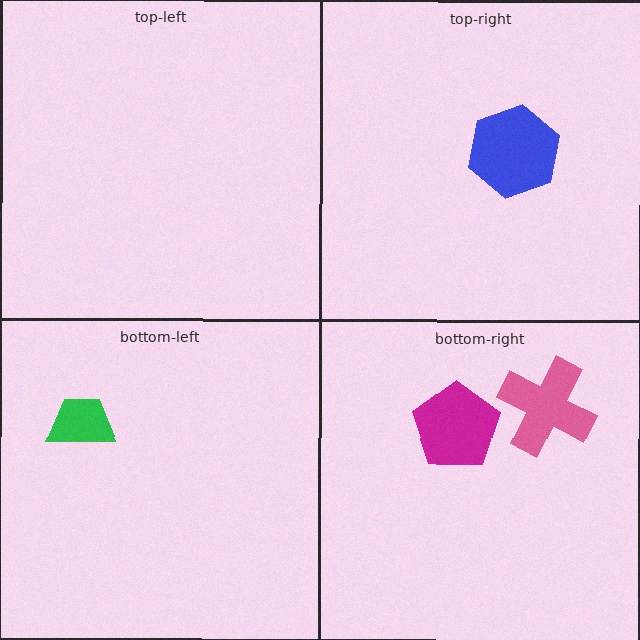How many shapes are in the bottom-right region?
2.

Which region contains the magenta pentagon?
The bottom-right region.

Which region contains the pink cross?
The bottom-right region.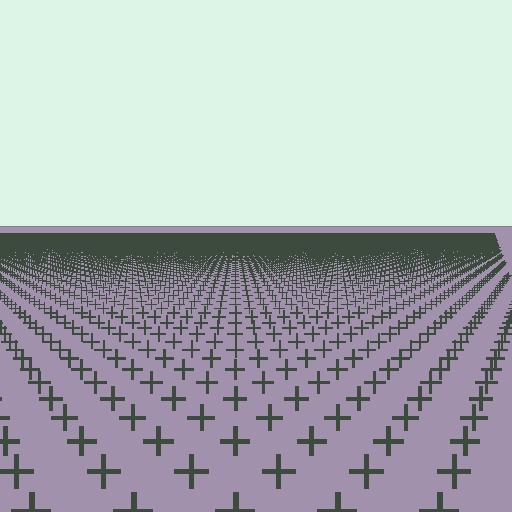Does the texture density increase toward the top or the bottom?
Density increases toward the top.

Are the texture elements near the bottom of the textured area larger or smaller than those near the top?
Larger. Near the bottom, elements are closer to the viewer and appear at a bigger on-screen size.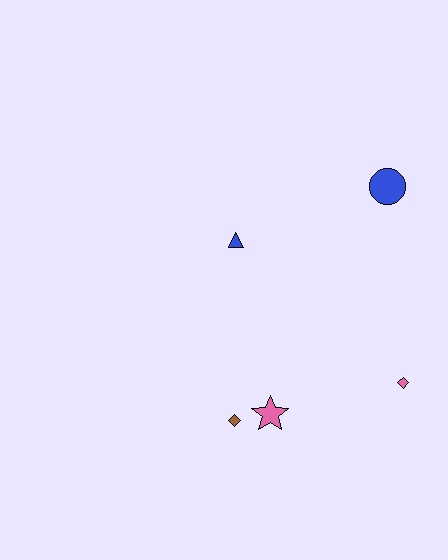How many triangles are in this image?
There is 1 triangle.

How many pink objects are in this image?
There are 2 pink objects.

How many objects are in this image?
There are 5 objects.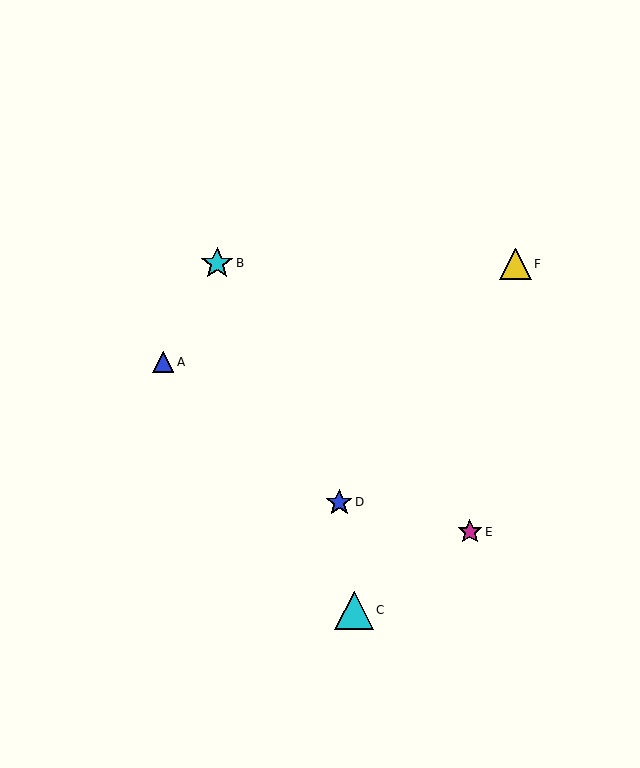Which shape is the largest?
The cyan triangle (labeled C) is the largest.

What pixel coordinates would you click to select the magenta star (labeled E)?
Click at (470, 532) to select the magenta star E.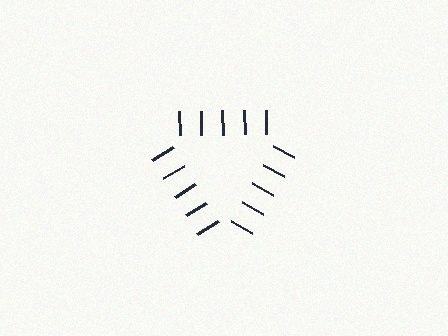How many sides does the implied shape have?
3 sides — the line-ends trace a triangle.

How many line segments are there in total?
15 — 5 along each of the 3 edges.